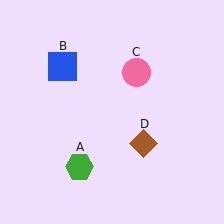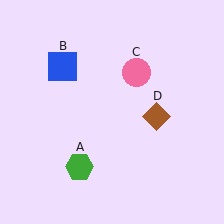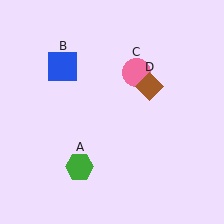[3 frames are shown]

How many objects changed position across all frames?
1 object changed position: brown diamond (object D).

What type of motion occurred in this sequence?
The brown diamond (object D) rotated counterclockwise around the center of the scene.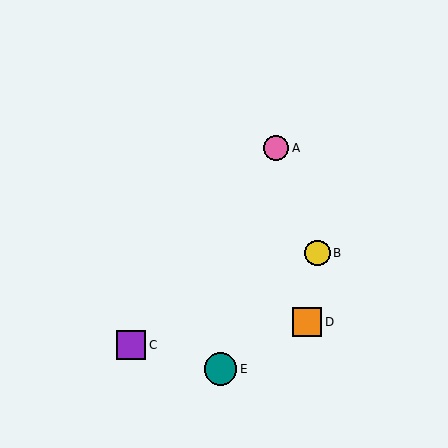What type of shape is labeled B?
Shape B is a yellow circle.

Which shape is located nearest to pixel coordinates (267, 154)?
The pink circle (labeled A) at (276, 148) is nearest to that location.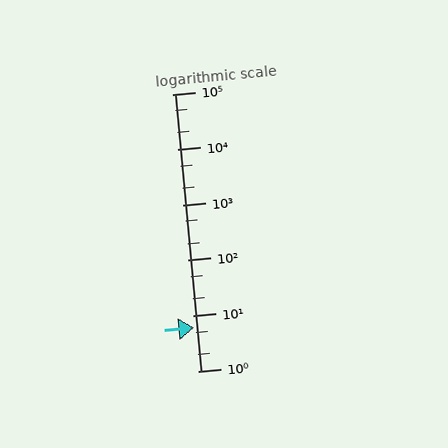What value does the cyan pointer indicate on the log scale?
The pointer indicates approximately 6.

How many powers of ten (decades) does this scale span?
The scale spans 5 decades, from 1 to 100000.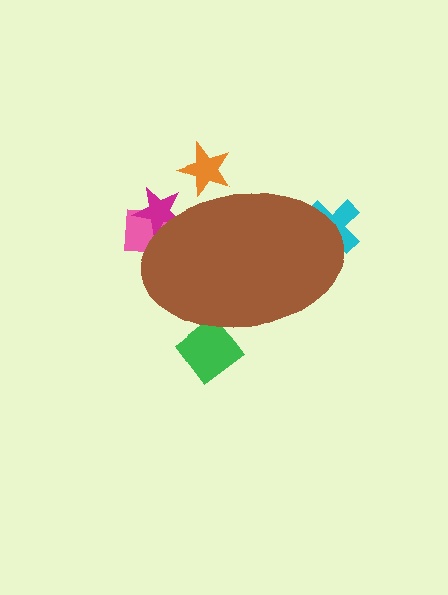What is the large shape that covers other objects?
A brown ellipse.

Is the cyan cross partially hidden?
Yes, the cyan cross is partially hidden behind the brown ellipse.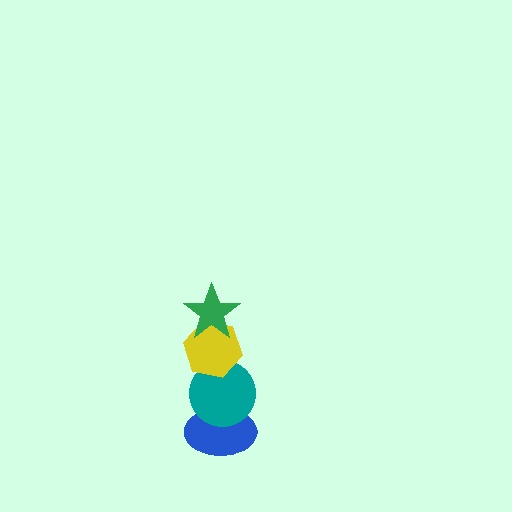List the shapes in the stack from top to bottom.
From top to bottom: the green star, the yellow hexagon, the teal circle, the blue ellipse.